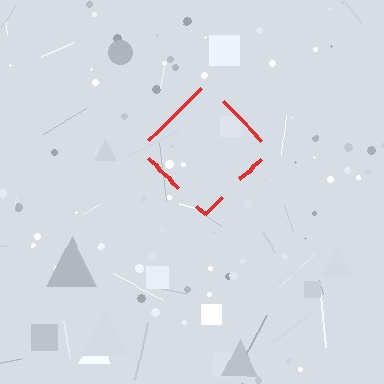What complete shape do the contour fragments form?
The contour fragments form a diamond.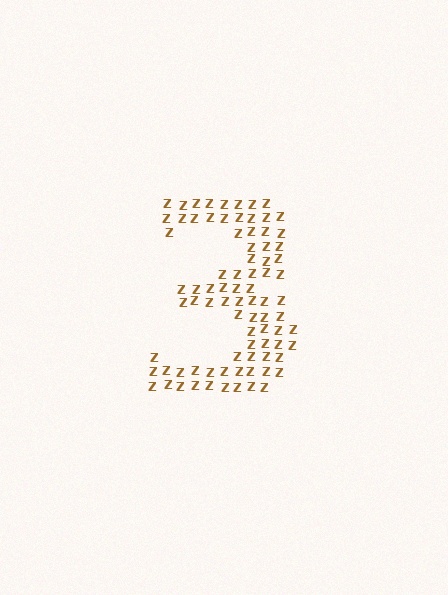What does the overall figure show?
The overall figure shows the digit 3.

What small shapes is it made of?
It is made of small letter Z's.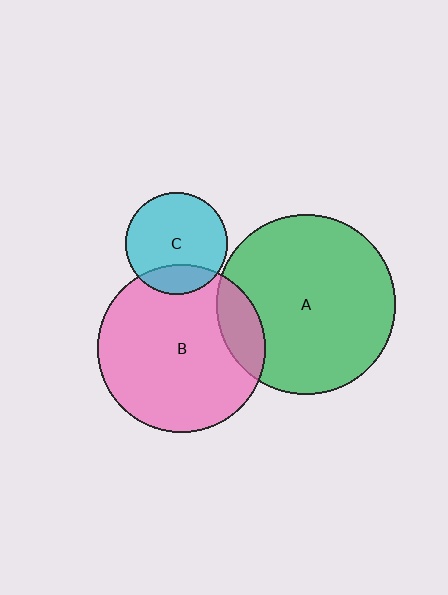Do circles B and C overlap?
Yes.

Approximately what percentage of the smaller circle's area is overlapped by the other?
Approximately 20%.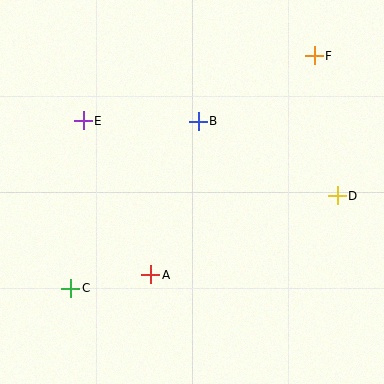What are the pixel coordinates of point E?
Point E is at (83, 121).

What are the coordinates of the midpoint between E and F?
The midpoint between E and F is at (199, 88).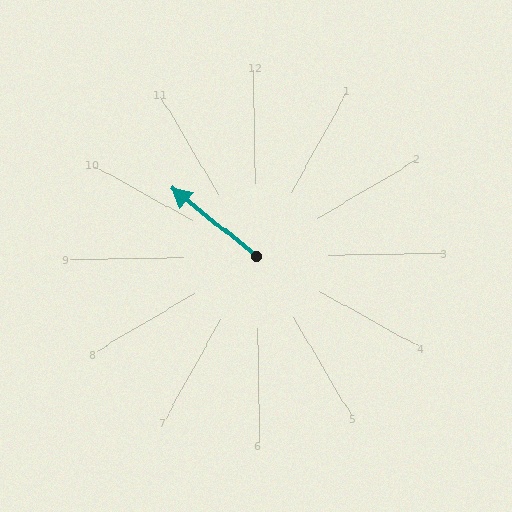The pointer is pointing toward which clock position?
Roughly 10 o'clock.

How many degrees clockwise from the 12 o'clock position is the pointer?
Approximately 310 degrees.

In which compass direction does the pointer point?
Northwest.